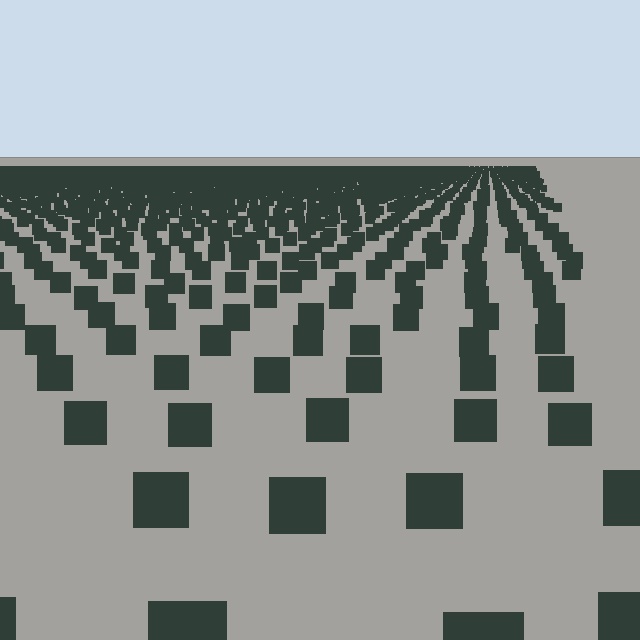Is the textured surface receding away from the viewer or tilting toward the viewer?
The surface is receding away from the viewer. Texture elements get smaller and denser toward the top.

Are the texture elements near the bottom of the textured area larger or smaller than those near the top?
Larger. Near the bottom, elements are closer to the viewer and appear at a bigger on-screen size.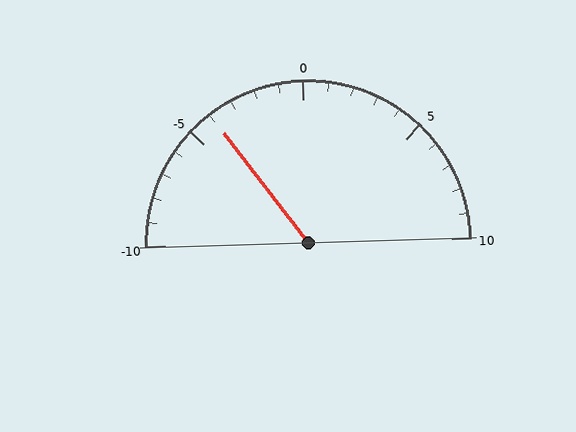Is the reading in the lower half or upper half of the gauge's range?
The reading is in the lower half of the range (-10 to 10).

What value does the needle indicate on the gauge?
The needle indicates approximately -4.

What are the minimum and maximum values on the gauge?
The gauge ranges from -10 to 10.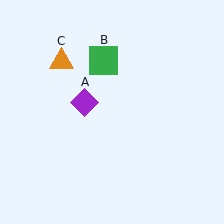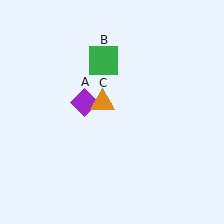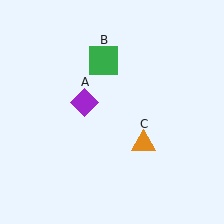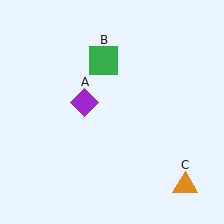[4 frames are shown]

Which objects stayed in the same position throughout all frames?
Purple diamond (object A) and green square (object B) remained stationary.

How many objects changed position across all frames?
1 object changed position: orange triangle (object C).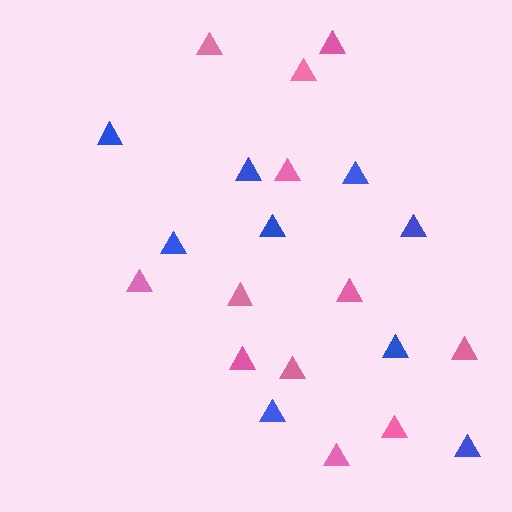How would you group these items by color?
There are 2 groups: one group of blue triangles (9) and one group of pink triangles (12).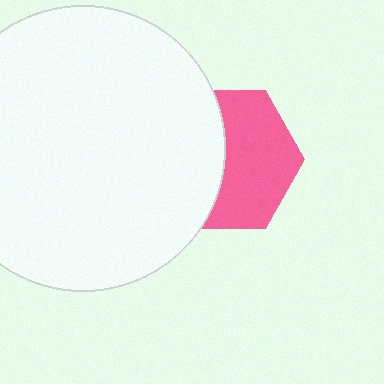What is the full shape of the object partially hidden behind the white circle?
The partially hidden object is a pink hexagon.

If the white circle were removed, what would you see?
You would see the complete pink hexagon.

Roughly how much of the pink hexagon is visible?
About half of it is visible (roughly 55%).